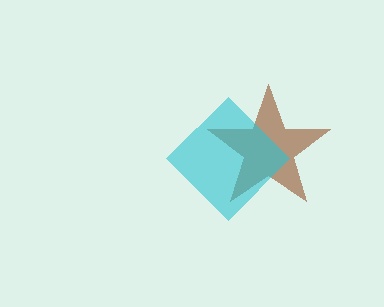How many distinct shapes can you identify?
There are 2 distinct shapes: a brown star, a cyan diamond.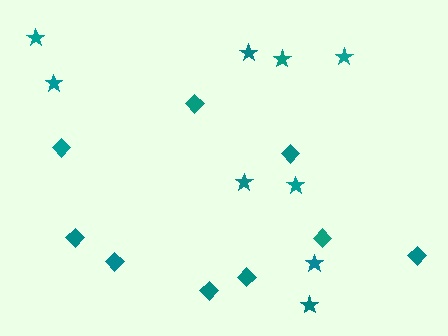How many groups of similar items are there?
There are 2 groups: one group of diamonds (9) and one group of stars (9).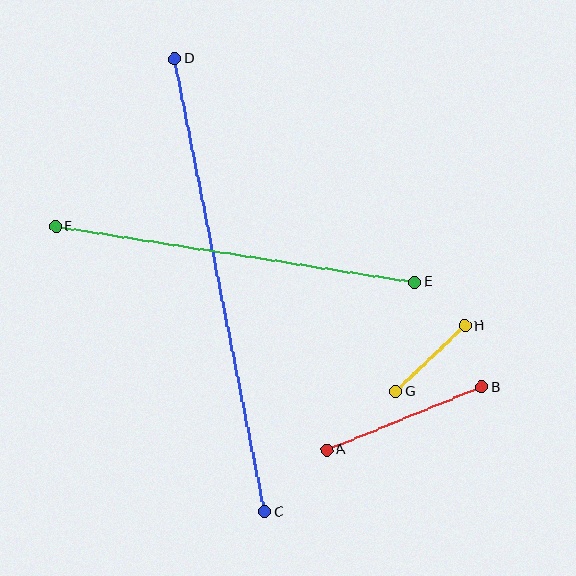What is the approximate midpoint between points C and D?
The midpoint is at approximately (220, 285) pixels.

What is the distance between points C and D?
The distance is approximately 462 pixels.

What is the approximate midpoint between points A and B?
The midpoint is at approximately (404, 419) pixels.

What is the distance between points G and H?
The distance is approximately 96 pixels.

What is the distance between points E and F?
The distance is approximately 363 pixels.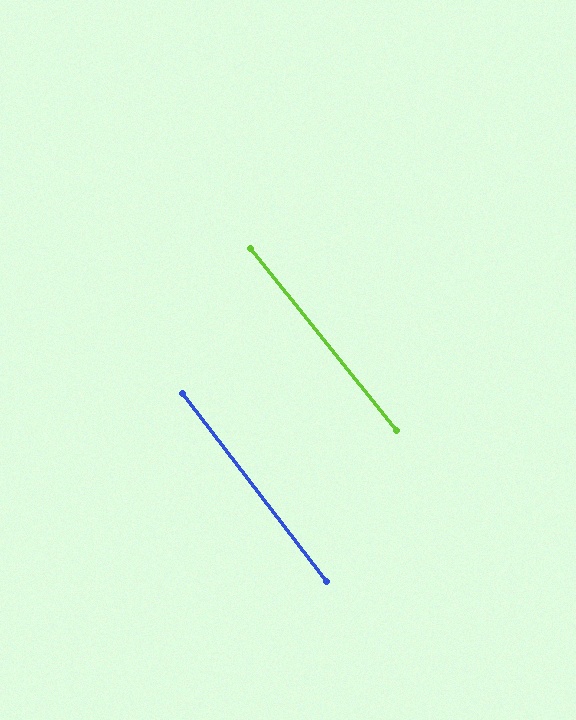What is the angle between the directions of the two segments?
Approximately 1 degree.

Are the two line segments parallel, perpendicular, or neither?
Parallel — their directions differ by only 1.2°.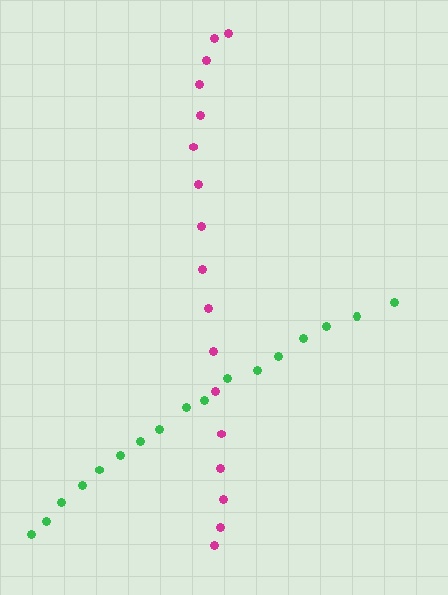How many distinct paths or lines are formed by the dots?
There are 2 distinct paths.